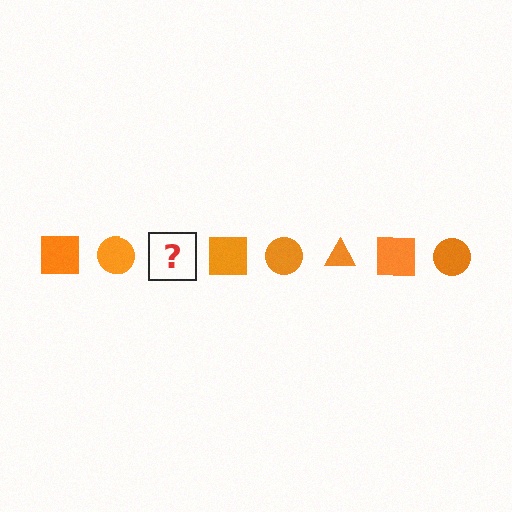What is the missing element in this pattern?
The missing element is an orange triangle.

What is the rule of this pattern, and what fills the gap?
The rule is that the pattern cycles through square, circle, triangle shapes in orange. The gap should be filled with an orange triangle.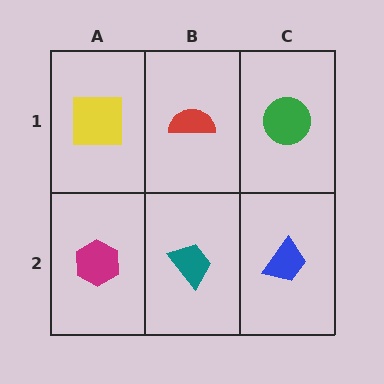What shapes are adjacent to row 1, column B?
A teal trapezoid (row 2, column B), a yellow square (row 1, column A), a green circle (row 1, column C).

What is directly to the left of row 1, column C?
A red semicircle.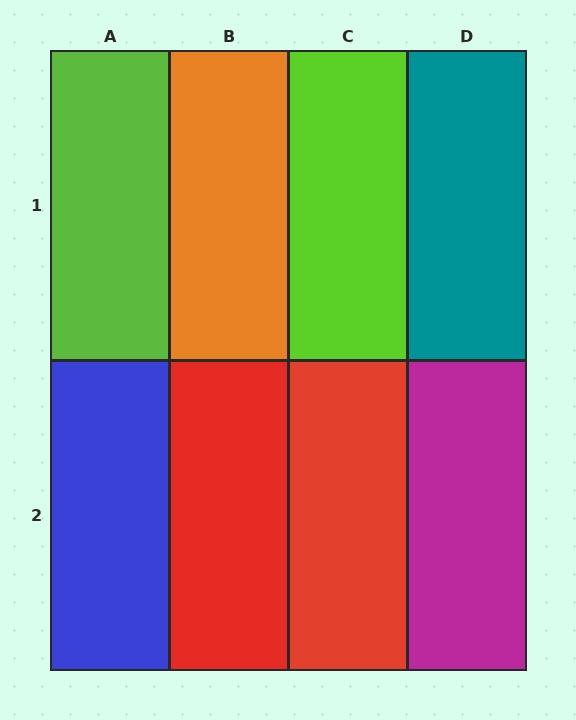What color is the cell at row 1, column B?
Orange.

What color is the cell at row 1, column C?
Lime.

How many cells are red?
2 cells are red.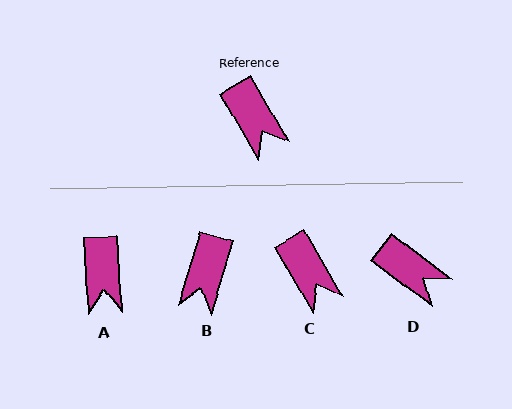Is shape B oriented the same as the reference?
No, it is off by about 47 degrees.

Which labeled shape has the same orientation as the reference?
C.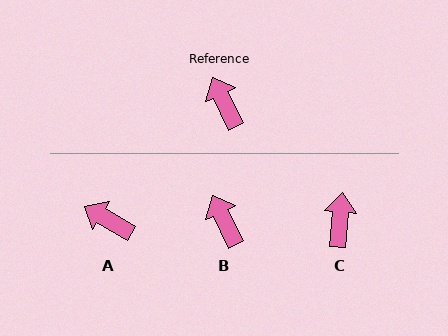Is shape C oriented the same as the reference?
No, it is off by about 30 degrees.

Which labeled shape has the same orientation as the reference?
B.